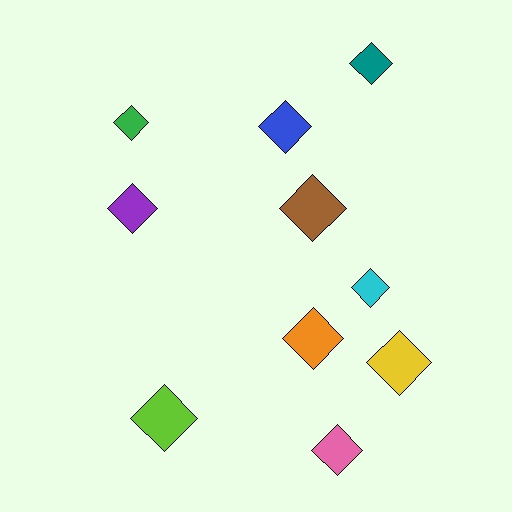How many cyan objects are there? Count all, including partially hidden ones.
There is 1 cyan object.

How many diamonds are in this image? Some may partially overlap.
There are 10 diamonds.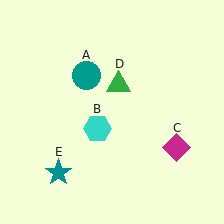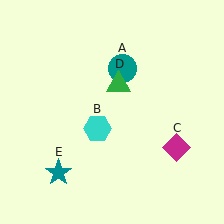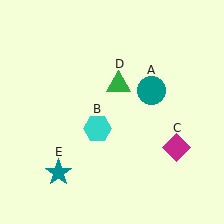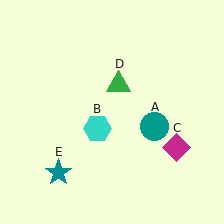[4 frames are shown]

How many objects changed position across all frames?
1 object changed position: teal circle (object A).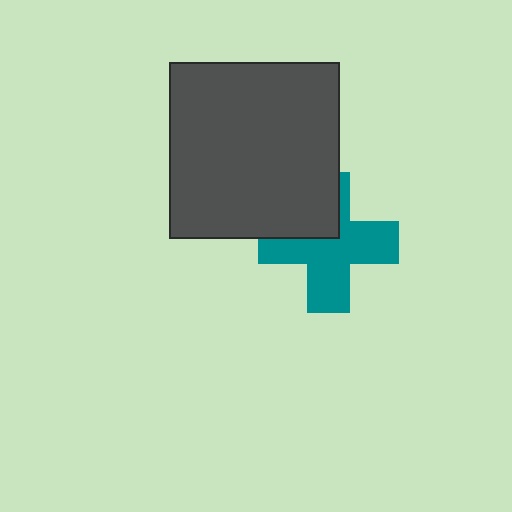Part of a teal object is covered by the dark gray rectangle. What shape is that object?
It is a cross.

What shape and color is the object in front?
The object in front is a dark gray rectangle.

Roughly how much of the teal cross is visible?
Most of it is visible (roughly 70%).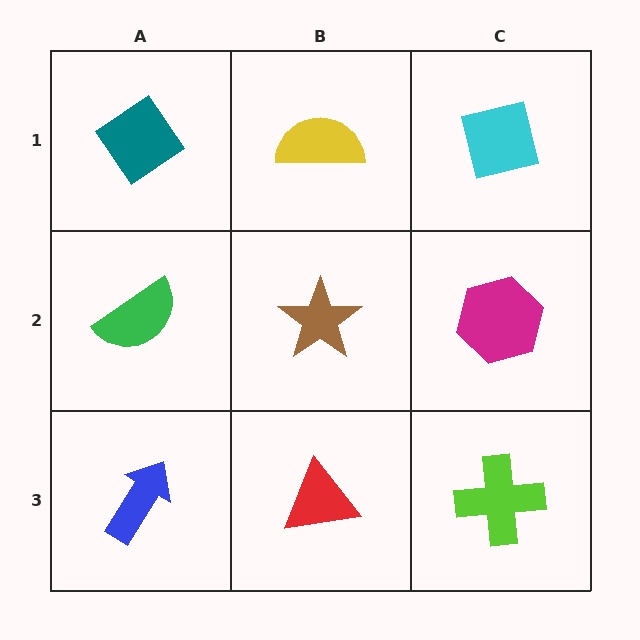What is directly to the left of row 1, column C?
A yellow semicircle.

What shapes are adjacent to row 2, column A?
A teal diamond (row 1, column A), a blue arrow (row 3, column A), a brown star (row 2, column B).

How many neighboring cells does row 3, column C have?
2.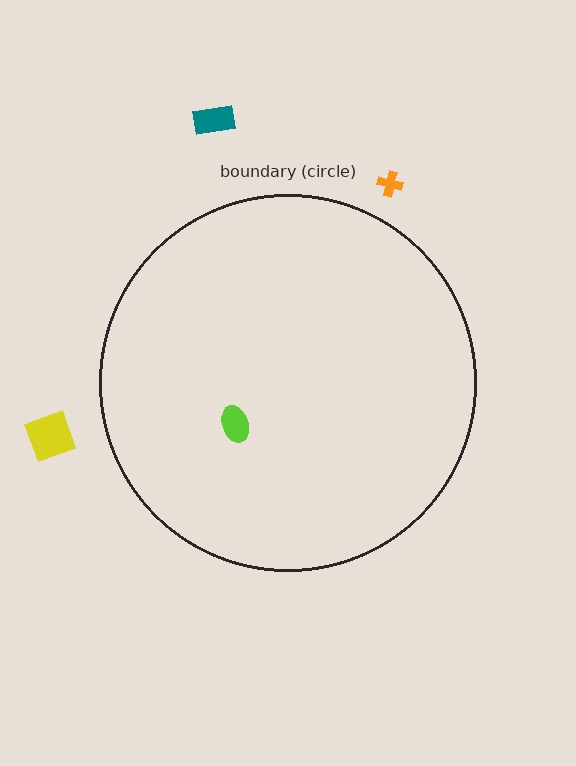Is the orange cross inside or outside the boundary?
Outside.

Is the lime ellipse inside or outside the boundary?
Inside.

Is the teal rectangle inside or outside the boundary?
Outside.